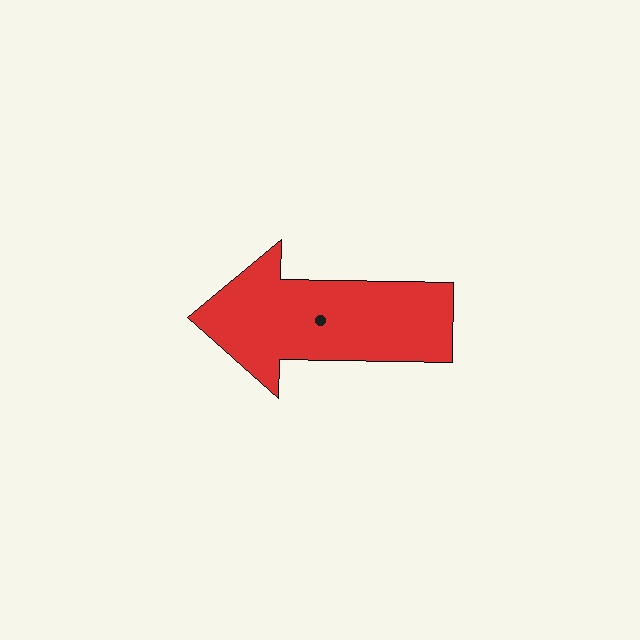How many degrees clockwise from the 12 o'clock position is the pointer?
Approximately 271 degrees.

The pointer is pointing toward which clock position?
Roughly 9 o'clock.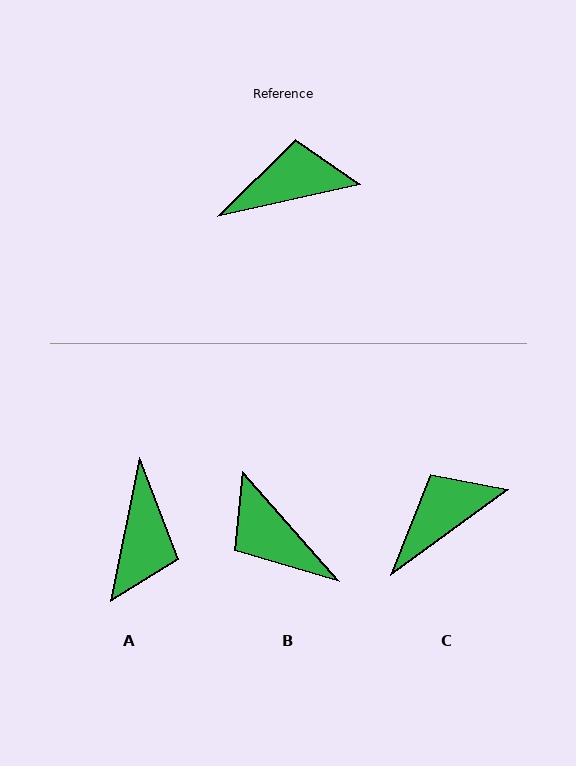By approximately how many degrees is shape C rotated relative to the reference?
Approximately 23 degrees counter-clockwise.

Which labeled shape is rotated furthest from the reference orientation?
B, about 119 degrees away.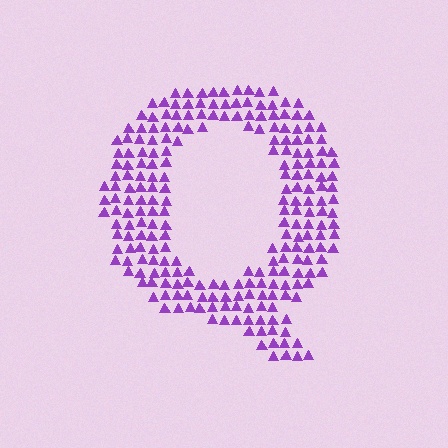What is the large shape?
The large shape is the letter Q.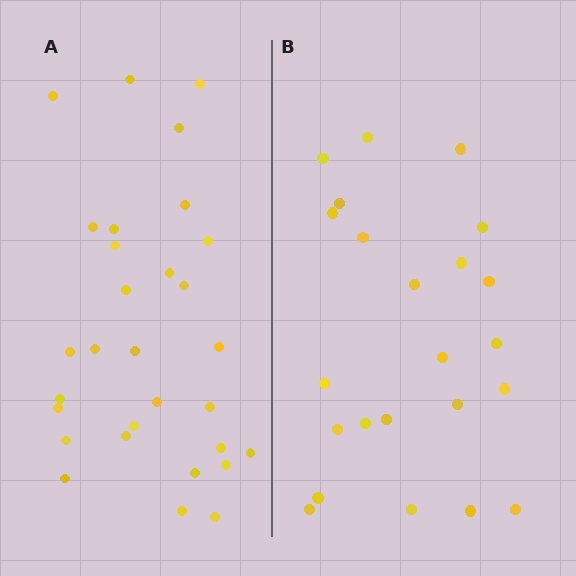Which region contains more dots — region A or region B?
Region A (the left region) has more dots.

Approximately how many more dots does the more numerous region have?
Region A has roughly 8 or so more dots than region B.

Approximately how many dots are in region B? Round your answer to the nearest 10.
About 20 dots. (The exact count is 23, which rounds to 20.)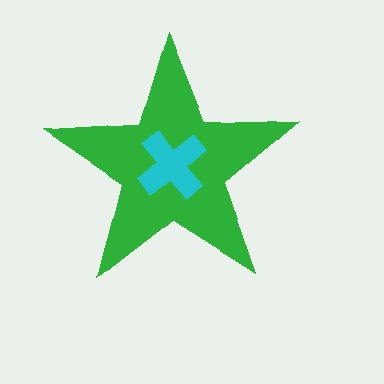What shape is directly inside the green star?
The cyan cross.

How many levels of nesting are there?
2.